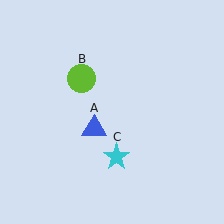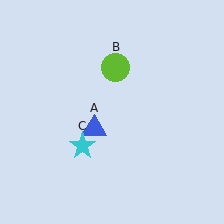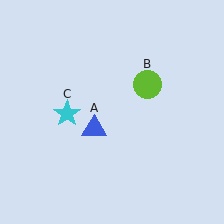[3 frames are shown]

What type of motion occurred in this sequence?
The lime circle (object B), cyan star (object C) rotated clockwise around the center of the scene.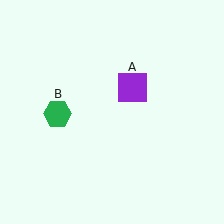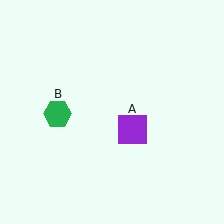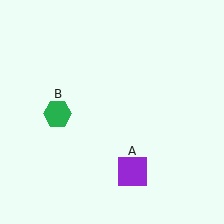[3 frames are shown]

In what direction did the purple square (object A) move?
The purple square (object A) moved down.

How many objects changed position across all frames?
1 object changed position: purple square (object A).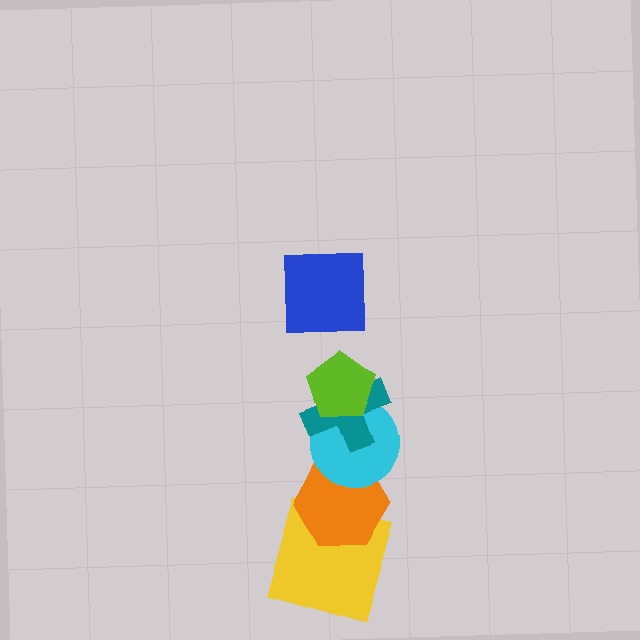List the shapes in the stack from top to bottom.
From top to bottom: the blue square, the lime pentagon, the teal cross, the cyan circle, the orange hexagon, the yellow square.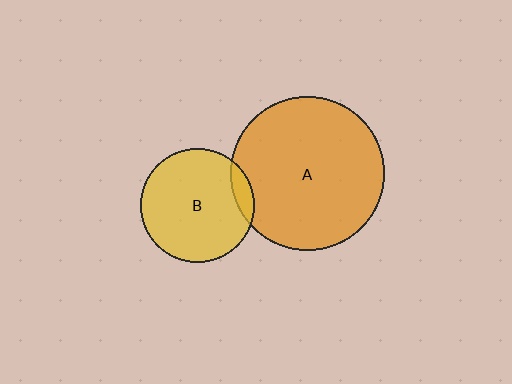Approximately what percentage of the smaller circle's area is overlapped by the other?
Approximately 10%.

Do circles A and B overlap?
Yes.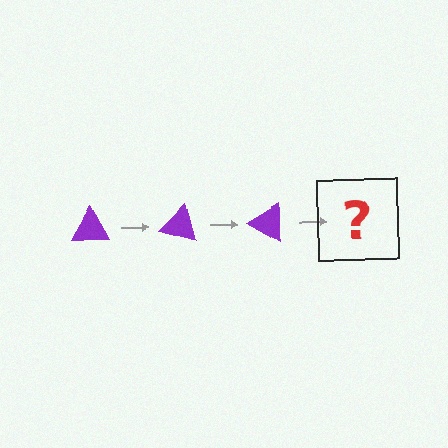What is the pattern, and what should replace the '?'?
The pattern is that the triangle rotates 15 degrees each step. The '?' should be a purple triangle rotated 45 degrees.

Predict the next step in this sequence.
The next step is a purple triangle rotated 45 degrees.